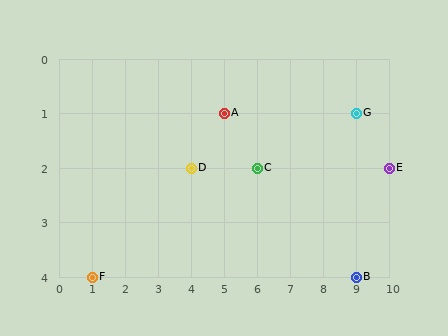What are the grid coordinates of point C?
Point C is at grid coordinates (6, 2).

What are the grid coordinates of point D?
Point D is at grid coordinates (4, 2).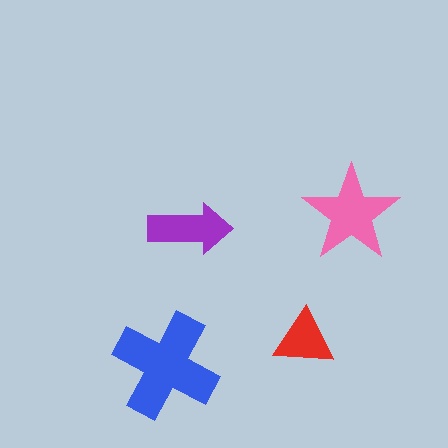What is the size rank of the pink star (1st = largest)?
2nd.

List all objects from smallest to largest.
The red triangle, the purple arrow, the pink star, the blue cross.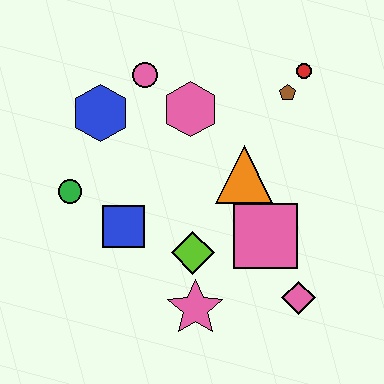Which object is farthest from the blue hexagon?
The pink diamond is farthest from the blue hexagon.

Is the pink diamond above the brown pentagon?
No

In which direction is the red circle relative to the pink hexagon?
The red circle is to the right of the pink hexagon.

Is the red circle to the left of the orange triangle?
No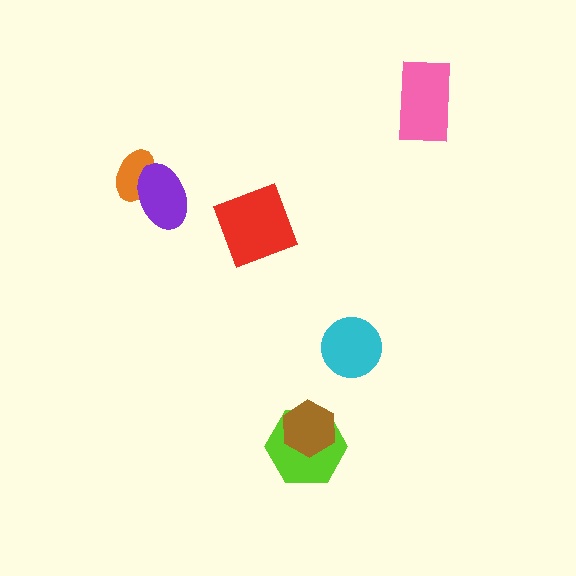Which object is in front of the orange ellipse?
The purple ellipse is in front of the orange ellipse.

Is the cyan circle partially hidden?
No, no other shape covers it.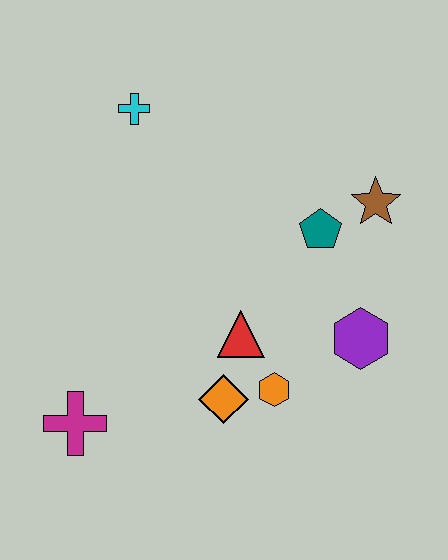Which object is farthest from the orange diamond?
The cyan cross is farthest from the orange diamond.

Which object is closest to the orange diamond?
The orange hexagon is closest to the orange diamond.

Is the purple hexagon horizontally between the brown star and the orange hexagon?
Yes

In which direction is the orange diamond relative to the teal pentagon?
The orange diamond is below the teal pentagon.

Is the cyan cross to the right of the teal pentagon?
No